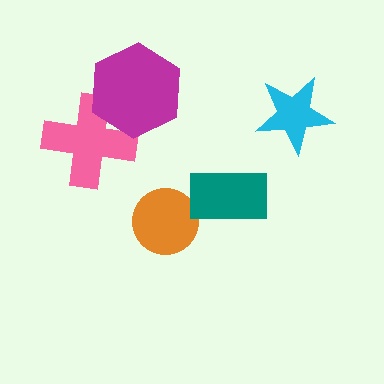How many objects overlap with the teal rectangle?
0 objects overlap with the teal rectangle.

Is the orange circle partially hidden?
No, no other shape covers it.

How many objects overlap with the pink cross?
1 object overlaps with the pink cross.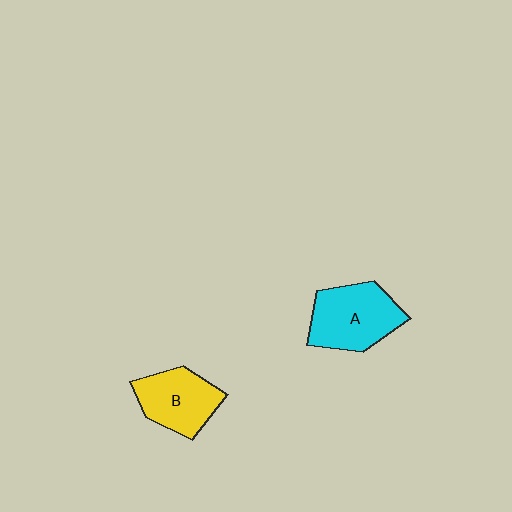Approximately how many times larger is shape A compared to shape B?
Approximately 1.2 times.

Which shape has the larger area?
Shape A (cyan).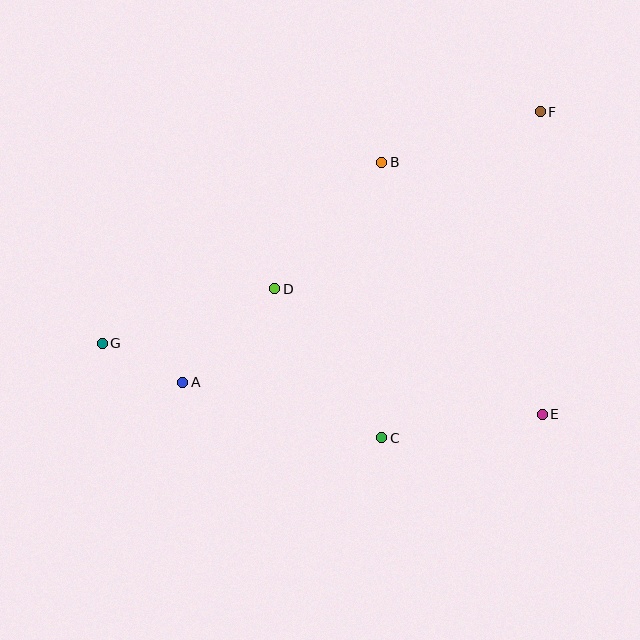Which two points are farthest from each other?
Points F and G are farthest from each other.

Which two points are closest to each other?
Points A and G are closest to each other.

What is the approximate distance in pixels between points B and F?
The distance between B and F is approximately 166 pixels.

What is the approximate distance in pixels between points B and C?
The distance between B and C is approximately 275 pixels.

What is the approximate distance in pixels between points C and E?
The distance between C and E is approximately 162 pixels.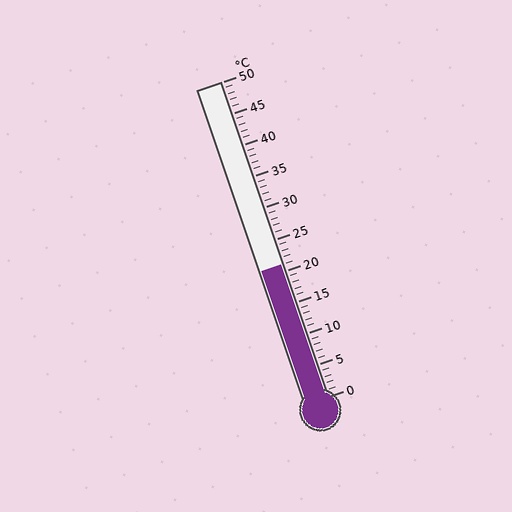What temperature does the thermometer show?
The thermometer shows approximately 21°C.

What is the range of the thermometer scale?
The thermometer scale ranges from 0°C to 50°C.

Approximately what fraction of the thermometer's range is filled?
The thermometer is filled to approximately 40% of its range.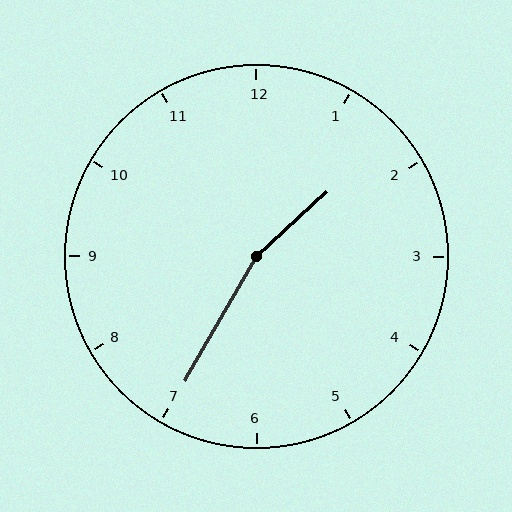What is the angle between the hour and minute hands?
Approximately 162 degrees.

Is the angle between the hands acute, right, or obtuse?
It is obtuse.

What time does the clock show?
1:35.